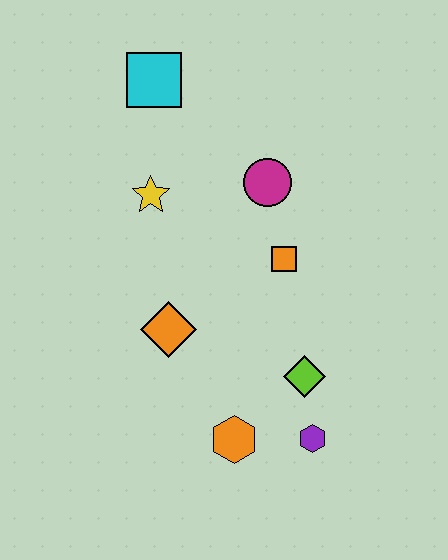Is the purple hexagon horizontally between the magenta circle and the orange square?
No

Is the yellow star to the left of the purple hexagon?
Yes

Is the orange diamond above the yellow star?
No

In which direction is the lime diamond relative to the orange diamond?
The lime diamond is to the right of the orange diamond.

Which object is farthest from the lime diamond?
The cyan square is farthest from the lime diamond.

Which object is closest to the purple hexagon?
The lime diamond is closest to the purple hexagon.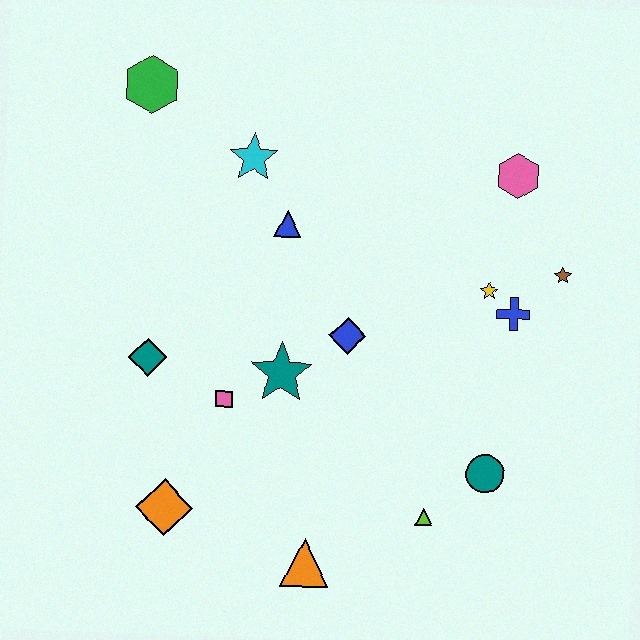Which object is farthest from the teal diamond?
The brown star is farthest from the teal diamond.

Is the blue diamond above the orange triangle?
Yes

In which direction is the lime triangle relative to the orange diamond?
The lime triangle is to the right of the orange diamond.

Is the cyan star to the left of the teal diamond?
No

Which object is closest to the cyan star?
The blue triangle is closest to the cyan star.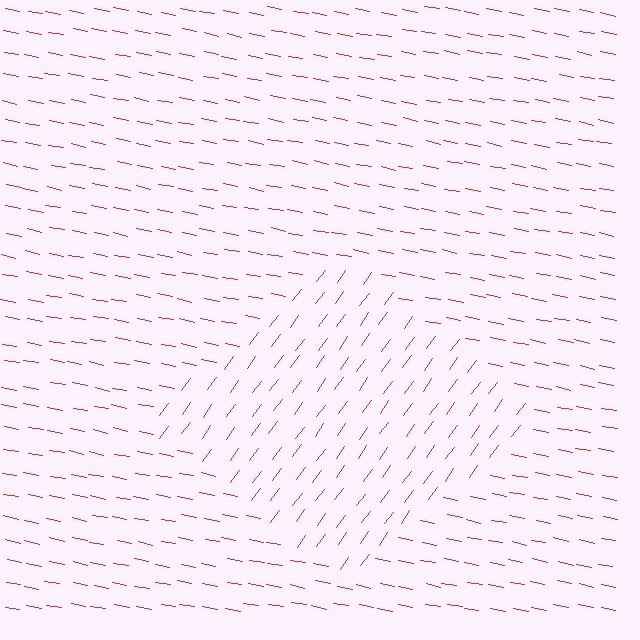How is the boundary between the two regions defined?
The boundary is defined purely by a change in line orientation (approximately 65 degrees difference). All lines are the same color and thickness.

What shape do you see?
I see a diamond.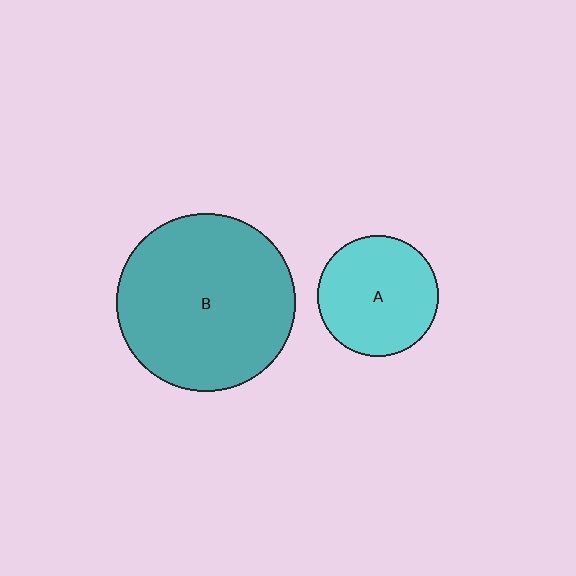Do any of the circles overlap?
No, none of the circles overlap.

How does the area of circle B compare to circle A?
Approximately 2.2 times.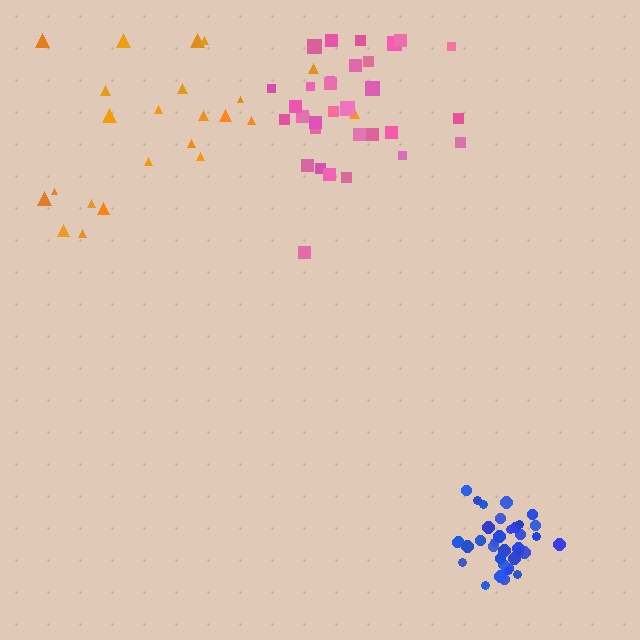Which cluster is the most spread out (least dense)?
Orange.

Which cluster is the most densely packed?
Blue.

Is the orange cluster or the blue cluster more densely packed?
Blue.